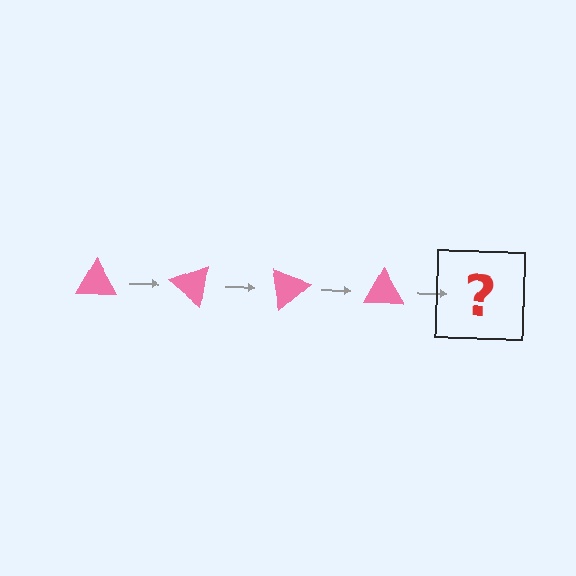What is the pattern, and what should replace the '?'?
The pattern is that the triangle rotates 40 degrees each step. The '?' should be a pink triangle rotated 160 degrees.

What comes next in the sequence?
The next element should be a pink triangle rotated 160 degrees.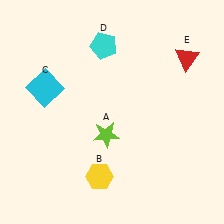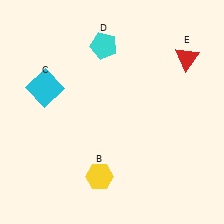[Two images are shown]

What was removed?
The lime star (A) was removed in Image 2.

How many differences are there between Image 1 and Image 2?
There is 1 difference between the two images.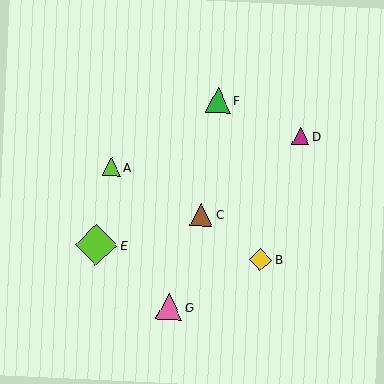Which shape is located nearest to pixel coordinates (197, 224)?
The brown triangle (labeled C) at (202, 215) is nearest to that location.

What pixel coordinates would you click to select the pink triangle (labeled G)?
Click at (169, 307) to select the pink triangle G.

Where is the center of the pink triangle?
The center of the pink triangle is at (169, 307).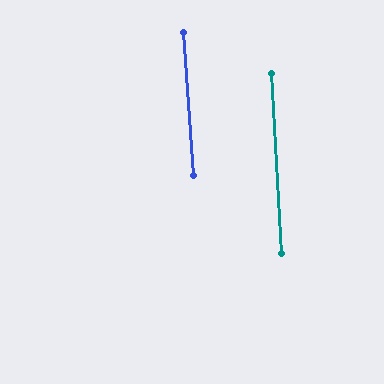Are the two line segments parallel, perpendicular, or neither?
Parallel — their directions differ by only 0.8°.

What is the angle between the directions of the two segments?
Approximately 1 degree.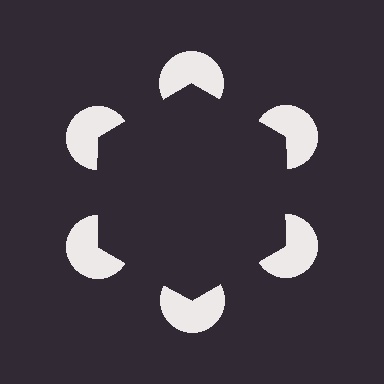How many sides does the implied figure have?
6 sides.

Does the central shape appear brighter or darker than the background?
It typically appears slightly darker than the background, even though no actual brightness change is drawn.